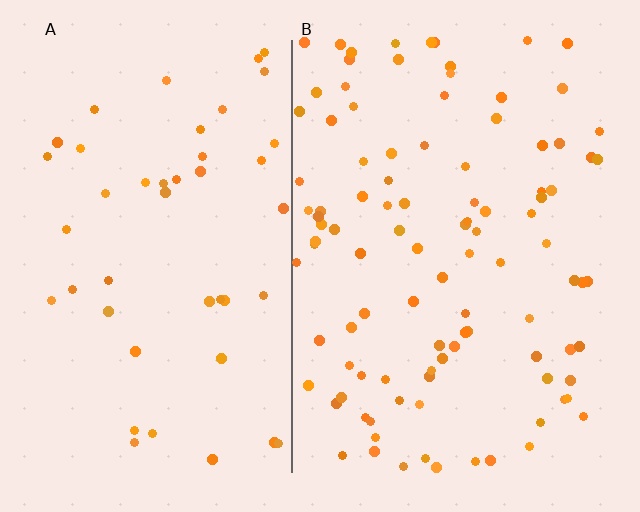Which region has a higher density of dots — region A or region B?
B (the right).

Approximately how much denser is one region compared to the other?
Approximately 2.3× — region B over region A.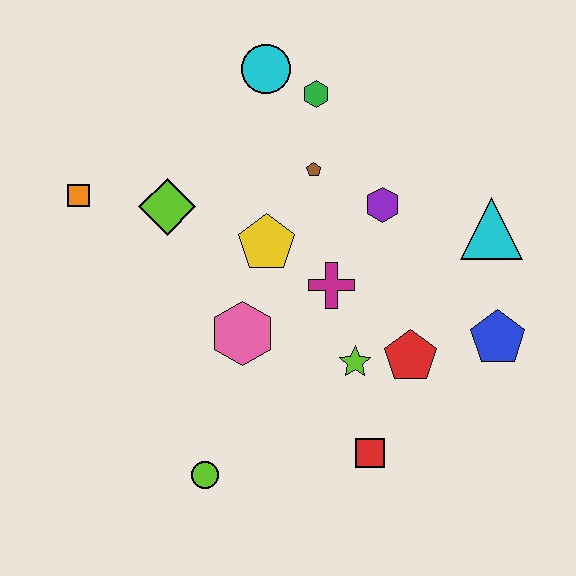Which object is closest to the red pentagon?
The lime star is closest to the red pentagon.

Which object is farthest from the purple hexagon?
The lime circle is farthest from the purple hexagon.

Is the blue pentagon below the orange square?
Yes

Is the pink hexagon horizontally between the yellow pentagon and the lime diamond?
Yes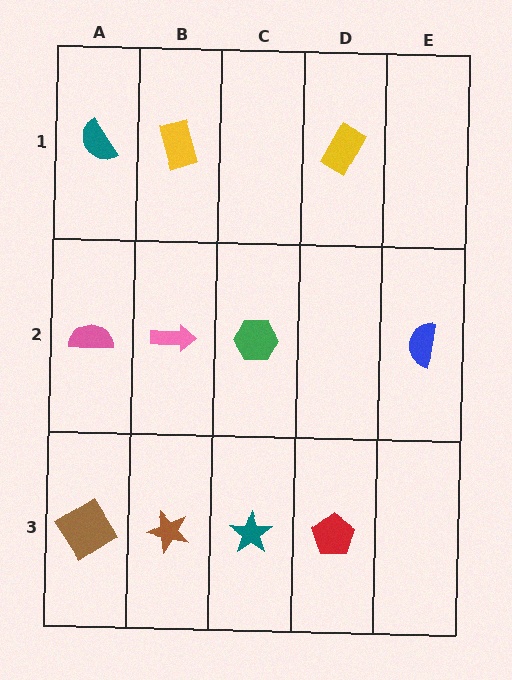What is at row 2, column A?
A pink semicircle.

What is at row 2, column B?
A pink arrow.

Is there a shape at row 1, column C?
No, that cell is empty.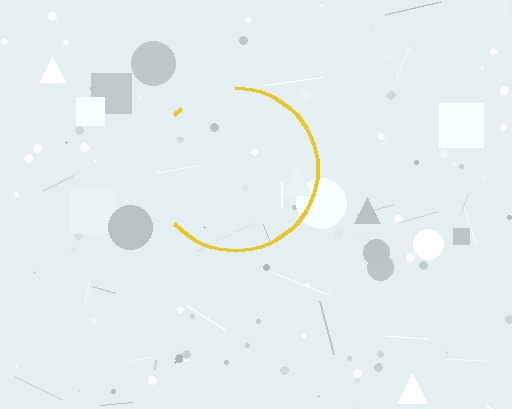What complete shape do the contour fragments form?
The contour fragments form a circle.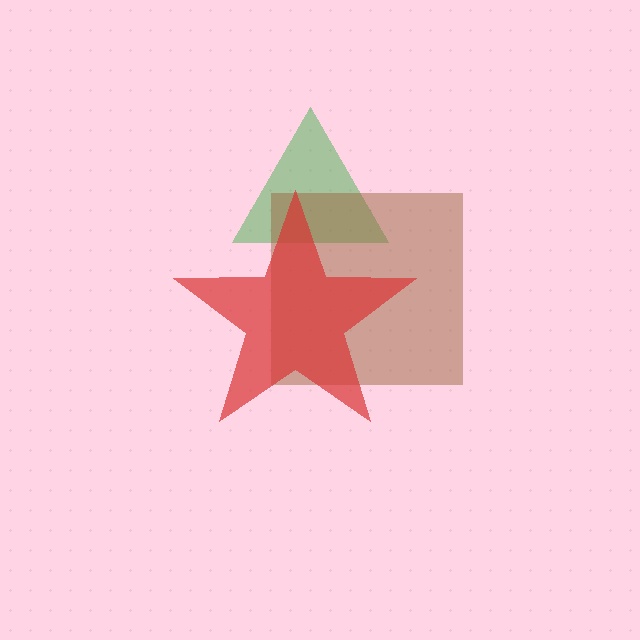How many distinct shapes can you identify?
There are 3 distinct shapes: a green triangle, a brown square, a red star.